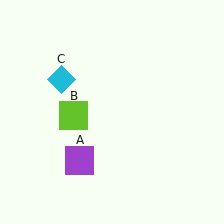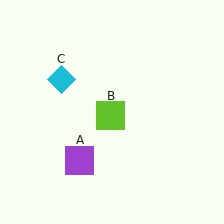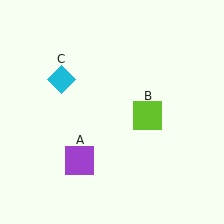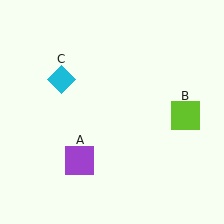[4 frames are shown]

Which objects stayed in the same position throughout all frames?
Purple square (object A) and cyan diamond (object C) remained stationary.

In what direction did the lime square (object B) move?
The lime square (object B) moved right.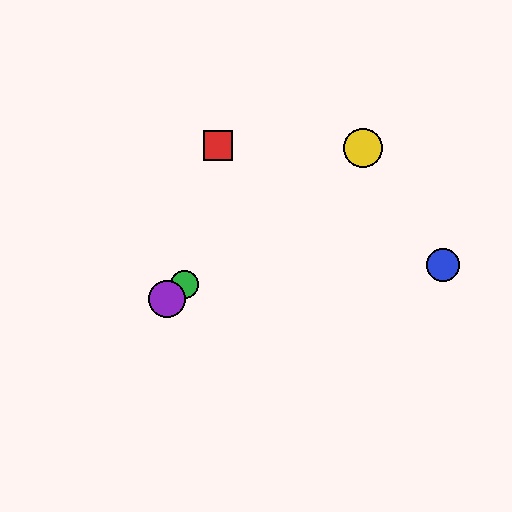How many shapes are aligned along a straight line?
3 shapes (the green circle, the yellow circle, the purple circle) are aligned along a straight line.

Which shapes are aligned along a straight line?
The green circle, the yellow circle, the purple circle are aligned along a straight line.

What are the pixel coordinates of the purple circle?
The purple circle is at (167, 299).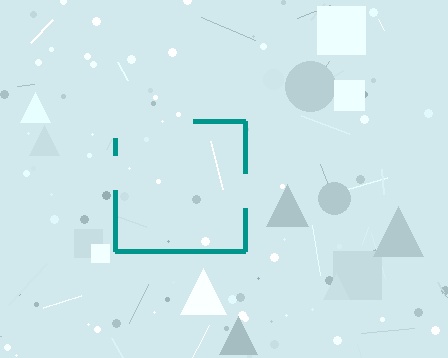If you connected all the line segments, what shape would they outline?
They would outline a square.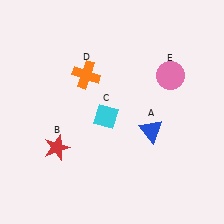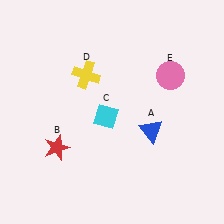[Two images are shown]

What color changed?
The cross (D) changed from orange in Image 1 to yellow in Image 2.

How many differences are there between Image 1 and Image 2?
There is 1 difference between the two images.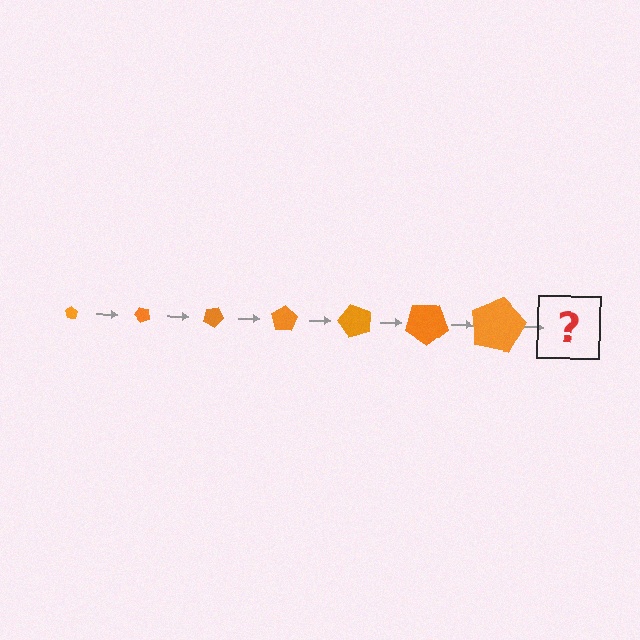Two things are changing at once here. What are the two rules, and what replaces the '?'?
The two rules are that the pentagon grows larger each step and it rotates 50 degrees each step. The '?' should be a pentagon, larger than the previous one and rotated 350 degrees from the start.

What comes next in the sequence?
The next element should be a pentagon, larger than the previous one and rotated 350 degrees from the start.